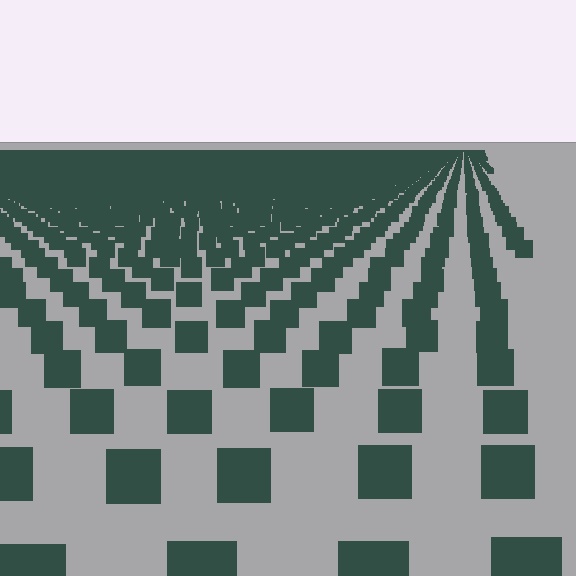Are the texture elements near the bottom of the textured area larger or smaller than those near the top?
Larger. Near the bottom, elements are closer to the viewer and appear at a bigger on-screen size.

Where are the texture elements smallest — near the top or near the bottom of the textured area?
Near the top.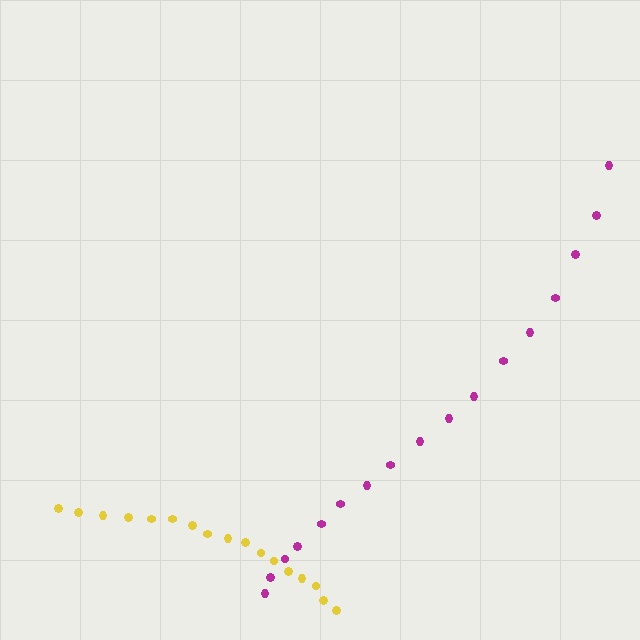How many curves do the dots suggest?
There are 2 distinct paths.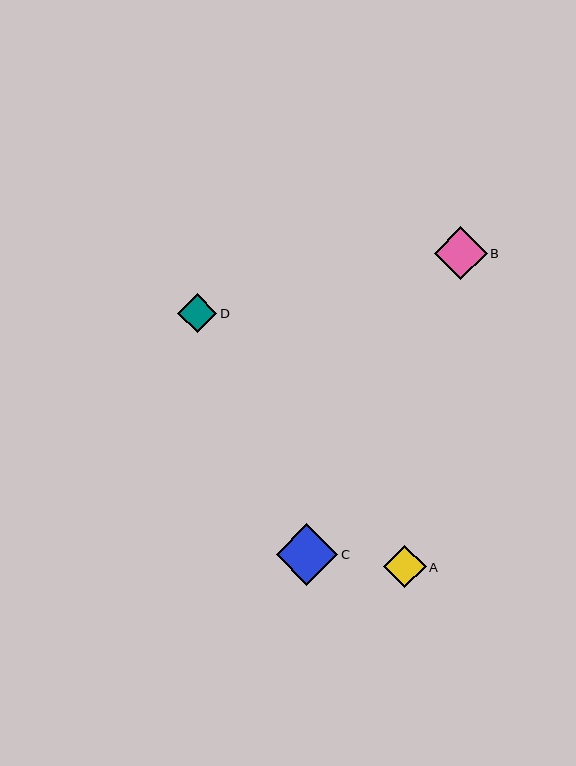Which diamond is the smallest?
Diamond D is the smallest with a size of approximately 39 pixels.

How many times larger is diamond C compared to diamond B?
Diamond C is approximately 1.2 times the size of diamond B.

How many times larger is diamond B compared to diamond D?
Diamond B is approximately 1.4 times the size of diamond D.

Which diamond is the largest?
Diamond C is the largest with a size of approximately 62 pixels.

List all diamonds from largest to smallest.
From largest to smallest: C, B, A, D.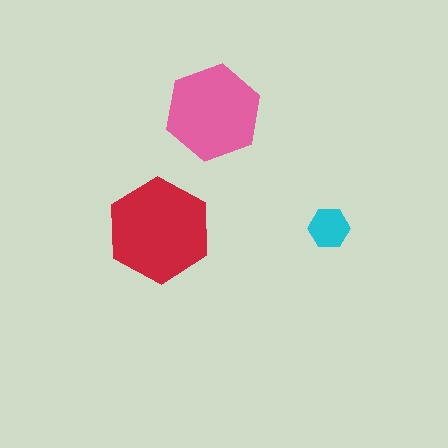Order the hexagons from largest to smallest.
the red one, the pink one, the cyan one.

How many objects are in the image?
There are 3 objects in the image.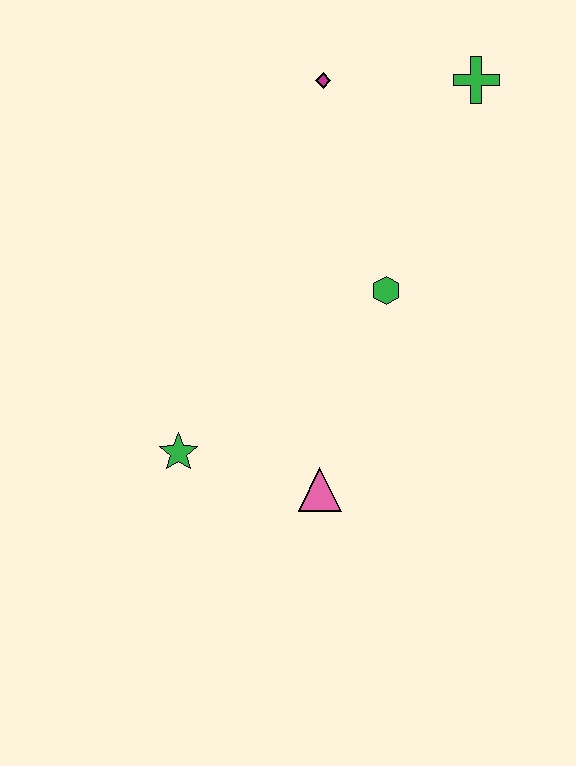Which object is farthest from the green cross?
The green star is farthest from the green cross.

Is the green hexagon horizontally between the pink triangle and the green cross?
Yes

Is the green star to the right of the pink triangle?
No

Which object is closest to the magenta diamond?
The green cross is closest to the magenta diamond.